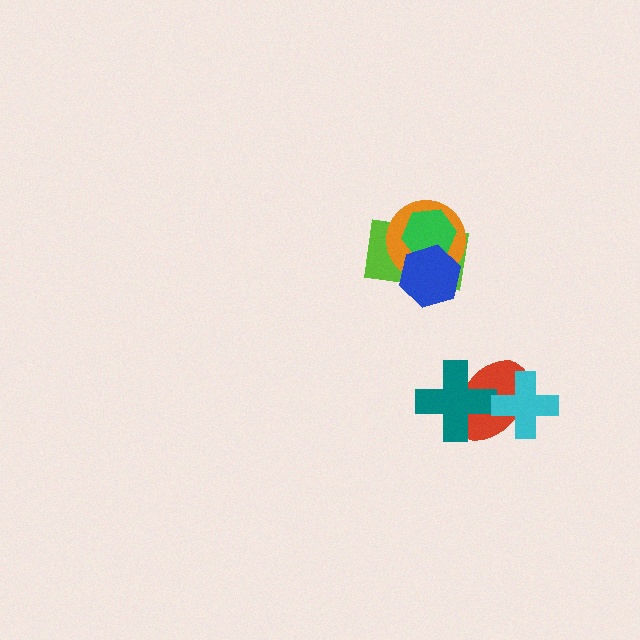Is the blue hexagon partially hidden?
No, no other shape covers it.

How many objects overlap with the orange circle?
3 objects overlap with the orange circle.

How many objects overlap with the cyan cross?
1 object overlaps with the cyan cross.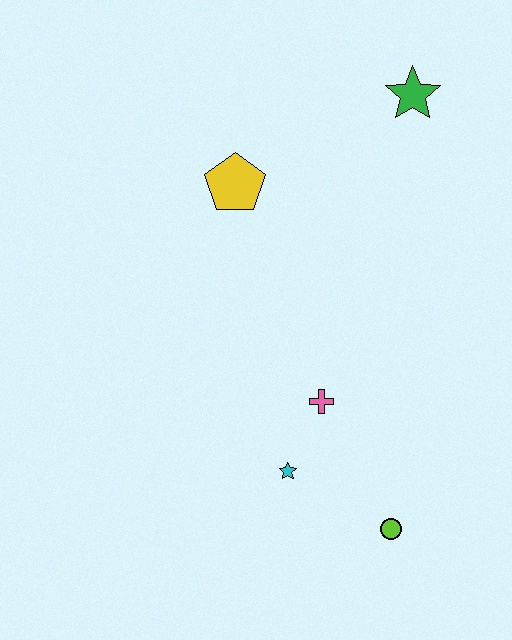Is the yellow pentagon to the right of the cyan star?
No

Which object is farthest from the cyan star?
The green star is farthest from the cyan star.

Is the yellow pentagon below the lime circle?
No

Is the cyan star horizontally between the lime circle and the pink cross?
No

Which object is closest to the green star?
The yellow pentagon is closest to the green star.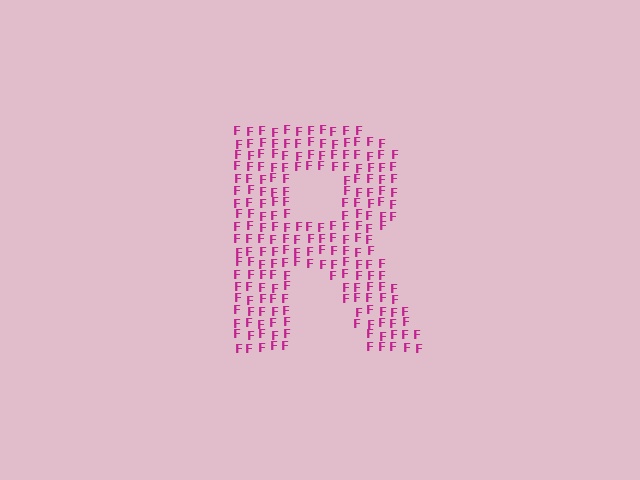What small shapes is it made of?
It is made of small letter F's.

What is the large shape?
The large shape is the letter R.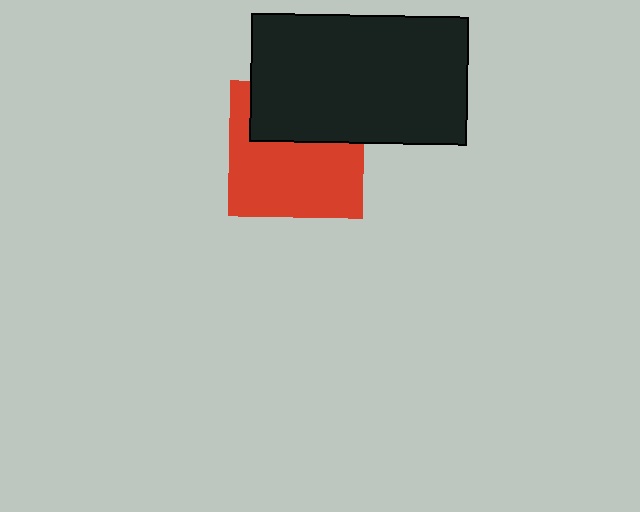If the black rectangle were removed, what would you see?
You would see the complete red square.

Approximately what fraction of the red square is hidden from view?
Roughly 39% of the red square is hidden behind the black rectangle.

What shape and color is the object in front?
The object in front is a black rectangle.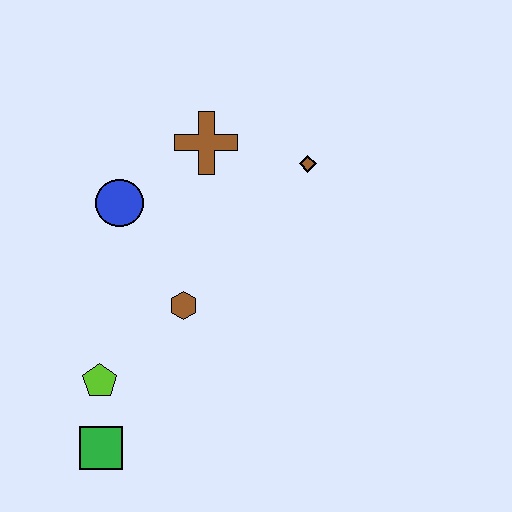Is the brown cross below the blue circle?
No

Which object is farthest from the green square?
The brown diamond is farthest from the green square.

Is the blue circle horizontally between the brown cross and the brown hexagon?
No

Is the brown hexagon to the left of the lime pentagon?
No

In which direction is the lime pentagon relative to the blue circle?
The lime pentagon is below the blue circle.